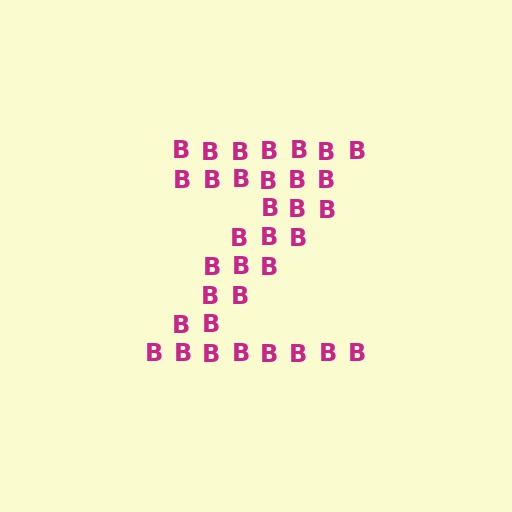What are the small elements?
The small elements are letter B's.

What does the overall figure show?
The overall figure shows the letter Z.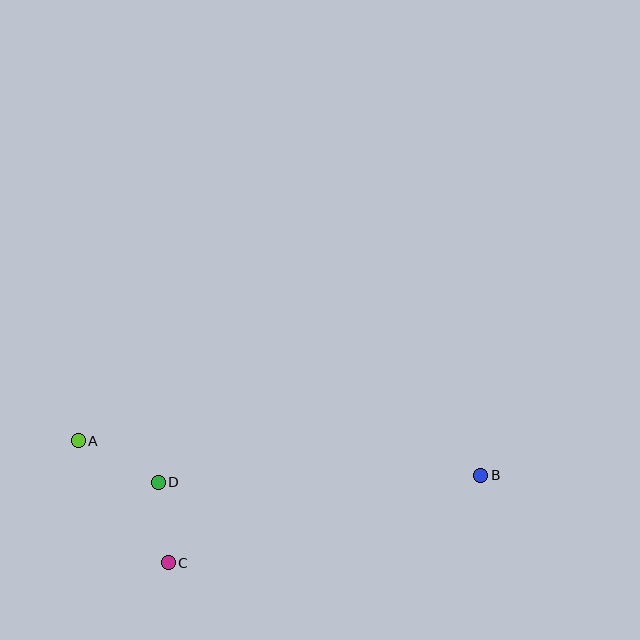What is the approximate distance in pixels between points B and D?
The distance between B and D is approximately 323 pixels.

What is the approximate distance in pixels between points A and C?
The distance between A and C is approximately 152 pixels.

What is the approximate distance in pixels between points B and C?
The distance between B and C is approximately 324 pixels.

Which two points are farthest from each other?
Points A and B are farthest from each other.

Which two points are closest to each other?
Points C and D are closest to each other.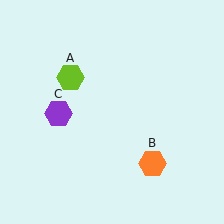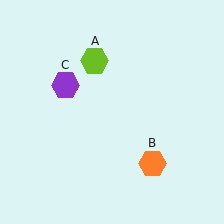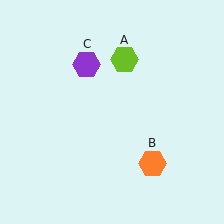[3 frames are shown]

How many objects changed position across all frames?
2 objects changed position: lime hexagon (object A), purple hexagon (object C).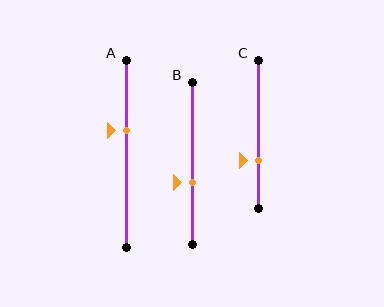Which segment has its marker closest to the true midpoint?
Segment B has its marker closest to the true midpoint.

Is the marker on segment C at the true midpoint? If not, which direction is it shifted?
No, the marker on segment C is shifted downward by about 18% of the segment length.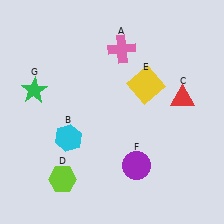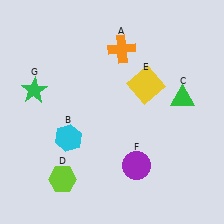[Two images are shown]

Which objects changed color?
A changed from pink to orange. C changed from red to green.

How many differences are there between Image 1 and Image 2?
There are 2 differences between the two images.